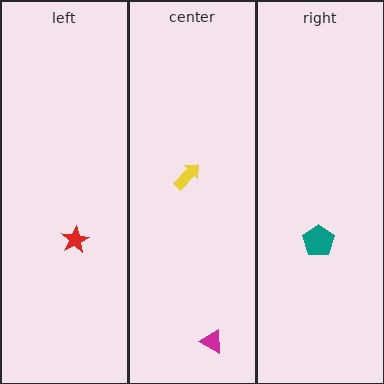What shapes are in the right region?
The teal pentagon.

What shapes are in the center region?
The magenta triangle, the yellow arrow.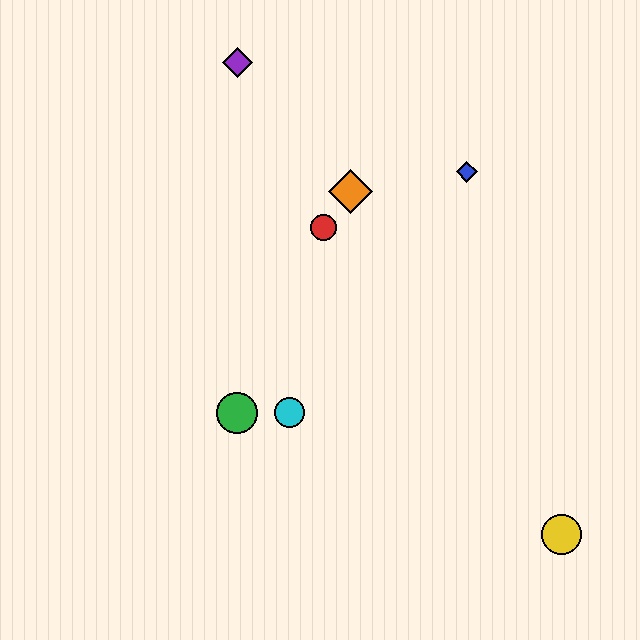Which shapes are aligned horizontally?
The green circle, the cyan circle are aligned horizontally.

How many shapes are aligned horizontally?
2 shapes (the green circle, the cyan circle) are aligned horizontally.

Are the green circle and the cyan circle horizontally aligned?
Yes, both are at y≈413.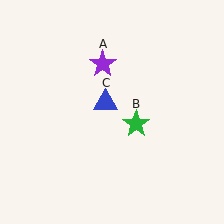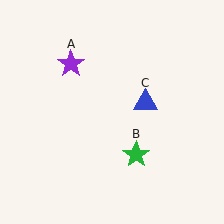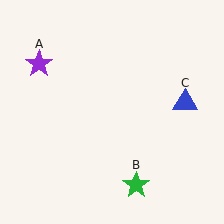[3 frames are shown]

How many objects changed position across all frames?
3 objects changed position: purple star (object A), green star (object B), blue triangle (object C).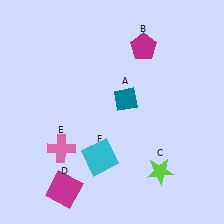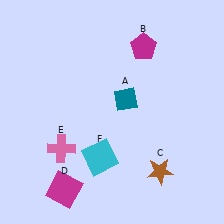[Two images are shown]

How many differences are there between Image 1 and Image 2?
There is 1 difference between the two images.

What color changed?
The star (C) changed from lime in Image 1 to brown in Image 2.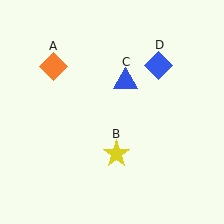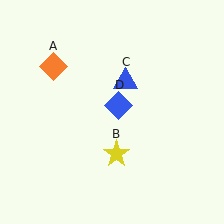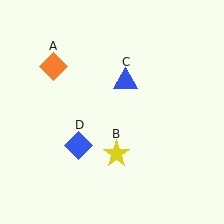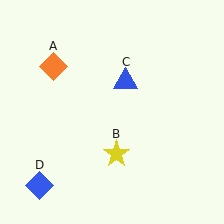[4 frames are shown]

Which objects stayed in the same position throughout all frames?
Orange diamond (object A) and yellow star (object B) and blue triangle (object C) remained stationary.